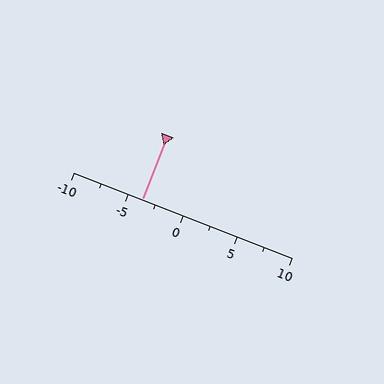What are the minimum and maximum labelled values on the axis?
The axis runs from -10 to 10.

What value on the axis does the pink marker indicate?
The marker indicates approximately -3.8.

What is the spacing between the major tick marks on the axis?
The major ticks are spaced 5 apart.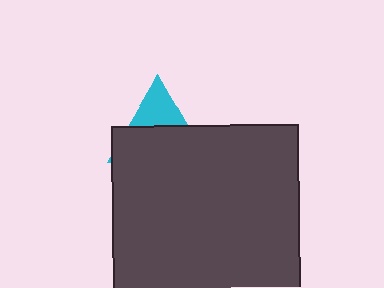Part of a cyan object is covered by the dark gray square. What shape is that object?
It is a triangle.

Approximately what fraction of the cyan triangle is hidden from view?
Roughly 65% of the cyan triangle is hidden behind the dark gray square.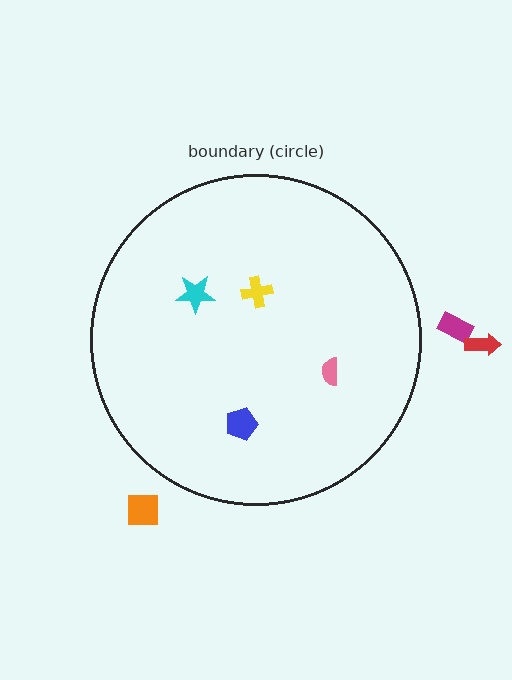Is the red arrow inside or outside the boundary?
Outside.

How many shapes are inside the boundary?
4 inside, 3 outside.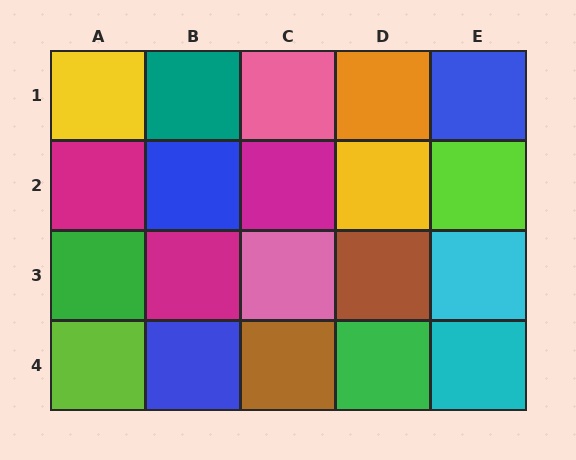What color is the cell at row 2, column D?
Yellow.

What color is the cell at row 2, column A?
Magenta.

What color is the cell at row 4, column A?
Lime.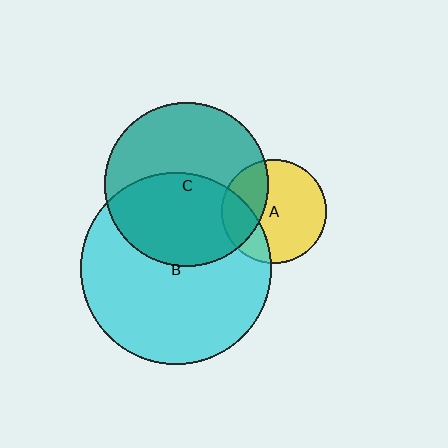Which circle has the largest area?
Circle B (cyan).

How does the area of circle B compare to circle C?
Approximately 1.4 times.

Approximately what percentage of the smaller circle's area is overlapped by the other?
Approximately 35%.